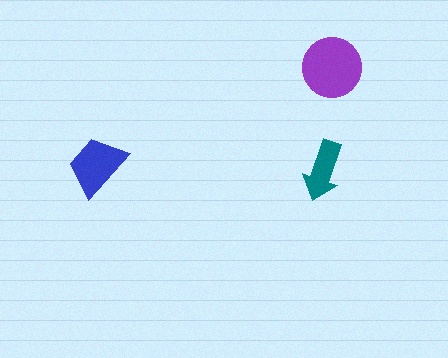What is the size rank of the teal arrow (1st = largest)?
3rd.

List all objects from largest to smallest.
The purple circle, the blue trapezoid, the teal arrow.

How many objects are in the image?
There are 3 objects in the image.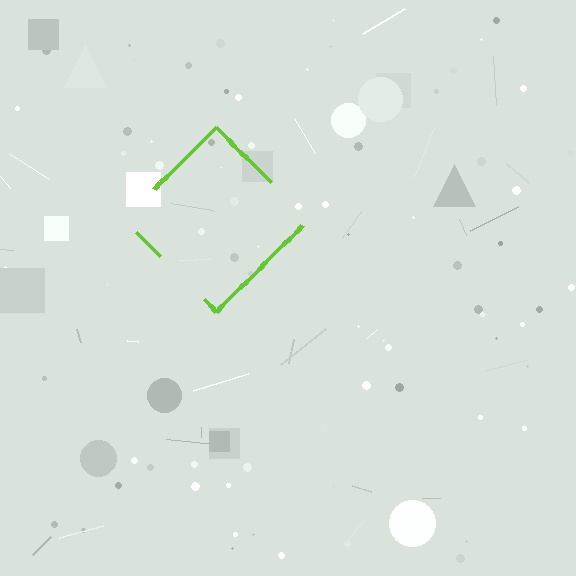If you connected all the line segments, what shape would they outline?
They would outline a diamond.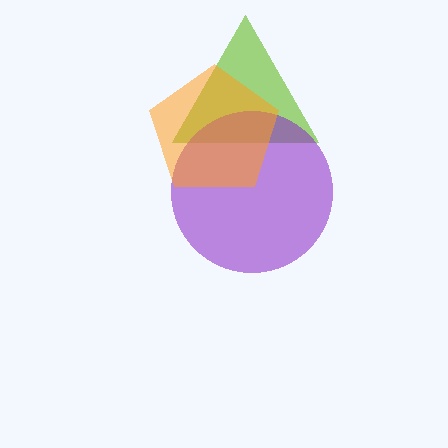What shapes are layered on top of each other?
The layered shapes are: a lime triangle, a purple circle, an orange pentagon.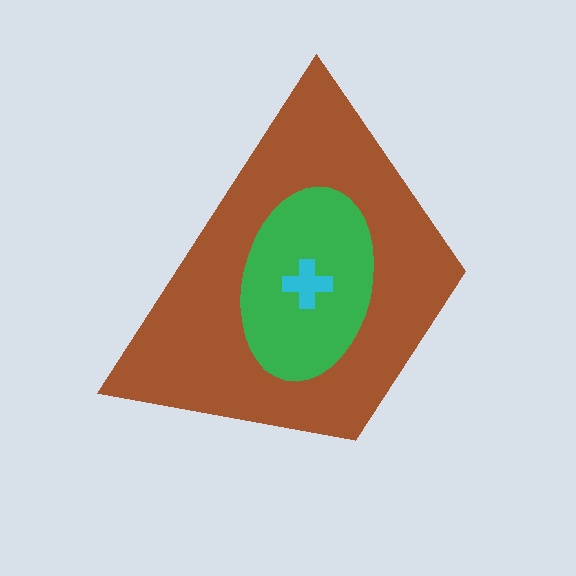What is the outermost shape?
The brown trapezoid.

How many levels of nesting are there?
3.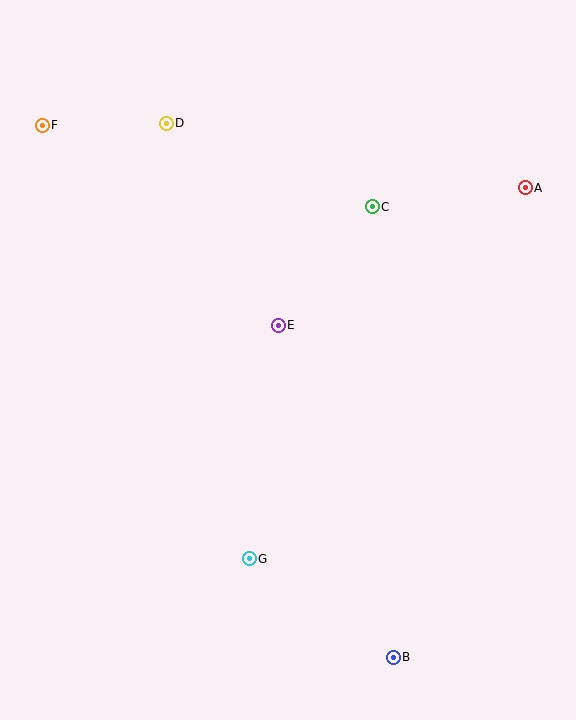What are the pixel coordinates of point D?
Point D is at (166, 123).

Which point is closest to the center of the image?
Point E at (278, 325) is closest to the center.